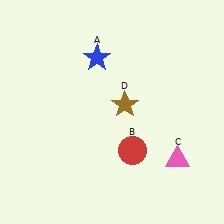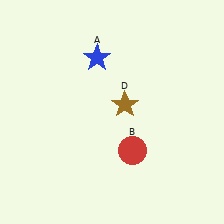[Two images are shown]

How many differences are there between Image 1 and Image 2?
There is 1 difference between the two images.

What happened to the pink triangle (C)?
The pink triangle (C) was removed in Image 2. It was in the bottom-right area of Image 1.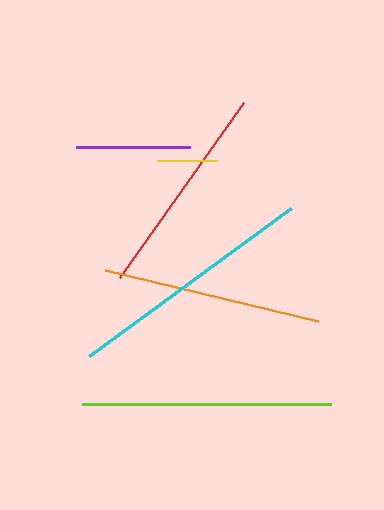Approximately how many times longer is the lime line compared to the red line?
The lime line is approximately 1.2 times the length of the red line.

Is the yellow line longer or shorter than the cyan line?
The cyan line is longer than the yellow line.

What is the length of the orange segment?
The orange segment is approximately 219 pixels long.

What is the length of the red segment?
The red segment is approximately 215 pixels long.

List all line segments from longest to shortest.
From longest to shortest: cyan, lime, orange, red, purple, yellow.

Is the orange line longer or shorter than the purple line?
The orange line is longer than the purple line.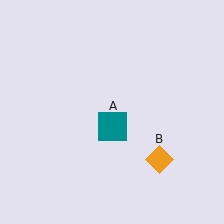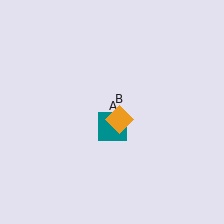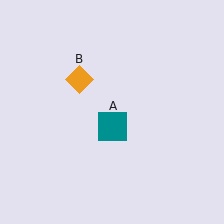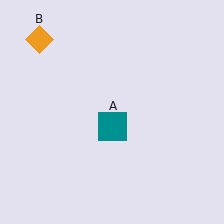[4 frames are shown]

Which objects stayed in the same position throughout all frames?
Teal square (object A) remained stationary.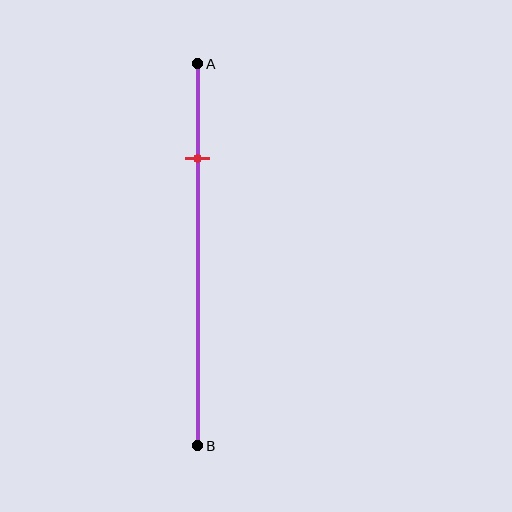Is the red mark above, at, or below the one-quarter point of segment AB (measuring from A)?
The red mark is approximately at the one-quarter point of segment AB.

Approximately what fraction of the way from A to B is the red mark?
The red mark is approximately 25% of the way from A to B.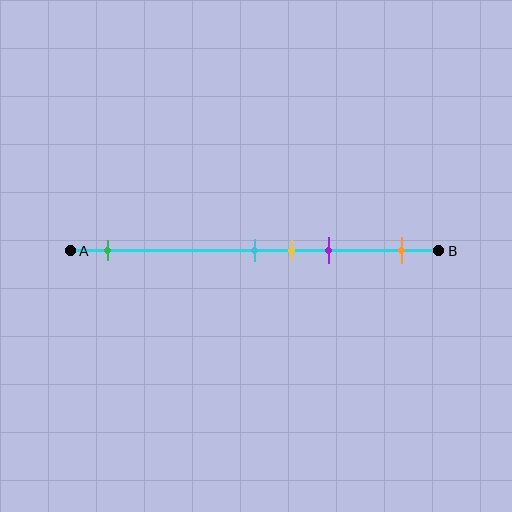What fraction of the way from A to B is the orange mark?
The orange mark is approximately 90% (0.9) of the way from A to B.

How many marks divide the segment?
There are 5 marks dividing the segment.